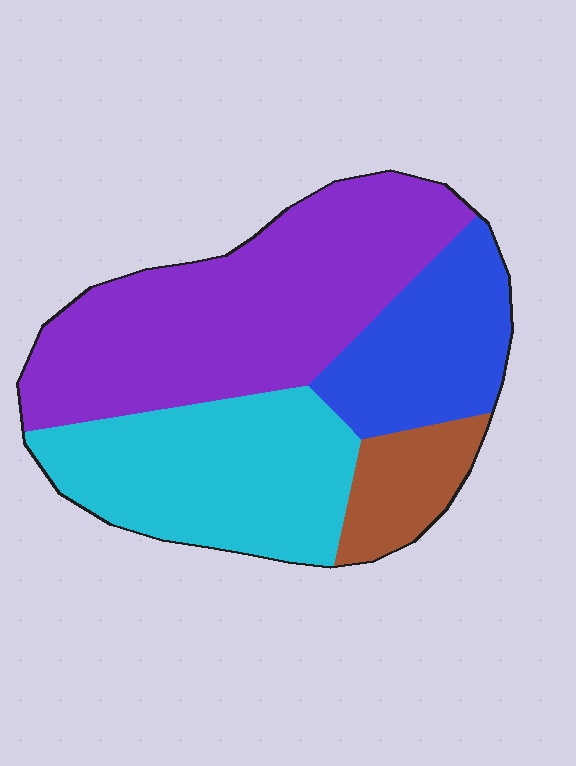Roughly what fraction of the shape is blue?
Blue covers 18% of the shape.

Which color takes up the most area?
Purple, at roughly 45%.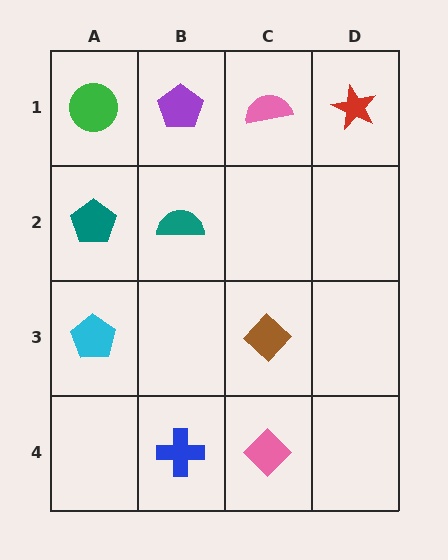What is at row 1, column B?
A purple pentagon.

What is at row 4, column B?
A blue cross.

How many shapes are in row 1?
4 shapes.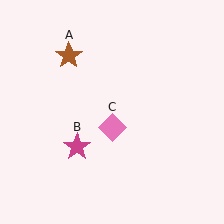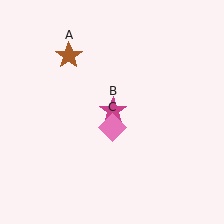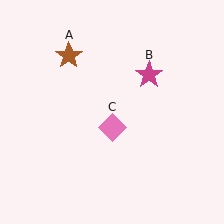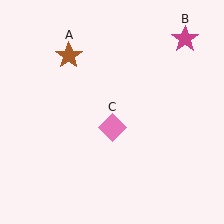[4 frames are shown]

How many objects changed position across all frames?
1 object changed position: magenta star (object B).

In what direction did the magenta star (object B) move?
The magenta star (object B) moved up and to the right.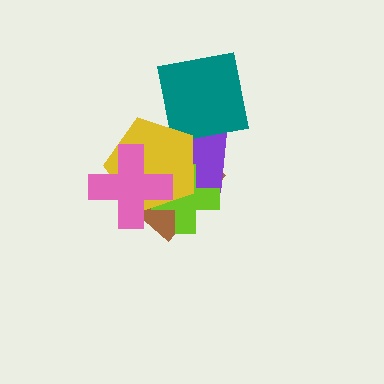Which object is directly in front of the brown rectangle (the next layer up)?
The purple square is directly in front of the brown rectangle.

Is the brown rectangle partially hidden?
Yes, it is partially covered by another shape.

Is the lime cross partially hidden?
Yes, it is partially covered by another shape.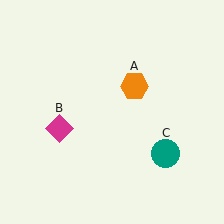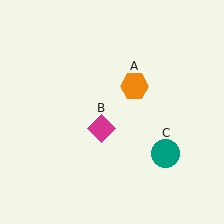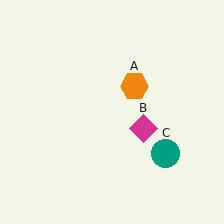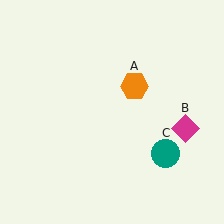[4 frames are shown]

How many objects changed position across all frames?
1 object changed position: magenta diamond (object B).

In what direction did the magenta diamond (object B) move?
The magenta diamond (object B) moved right.